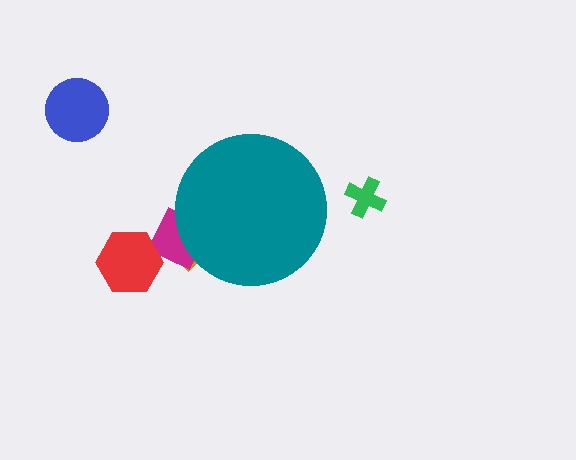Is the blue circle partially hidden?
No, the blue circle is fully visible.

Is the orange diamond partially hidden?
Yes, the orange diamond is partially hidden behind the teal circle.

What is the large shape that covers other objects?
A teal circle.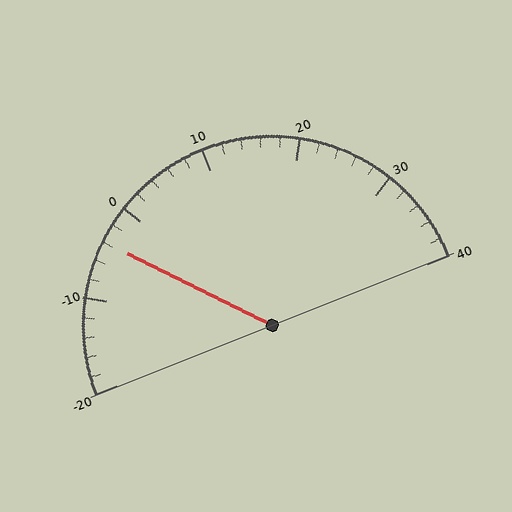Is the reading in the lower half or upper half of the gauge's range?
The reading is in the lower half of the range (-20 to 40).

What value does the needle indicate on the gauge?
The needle indicates approximately -4.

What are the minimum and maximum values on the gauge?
The gauge ranges from -20 to 40.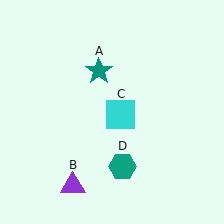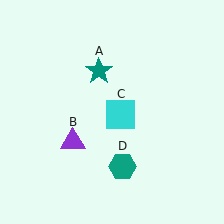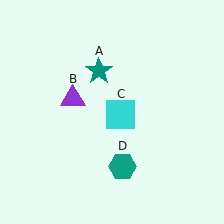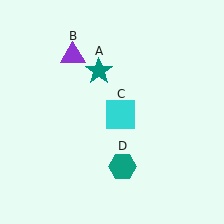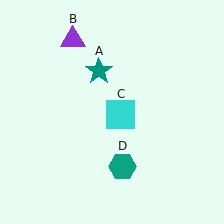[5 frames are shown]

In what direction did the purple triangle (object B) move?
The purple triangle (object B) moved up.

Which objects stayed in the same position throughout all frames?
Teal star (object A) and cyan square (object C) and teal hexagon (object D) remained stationary.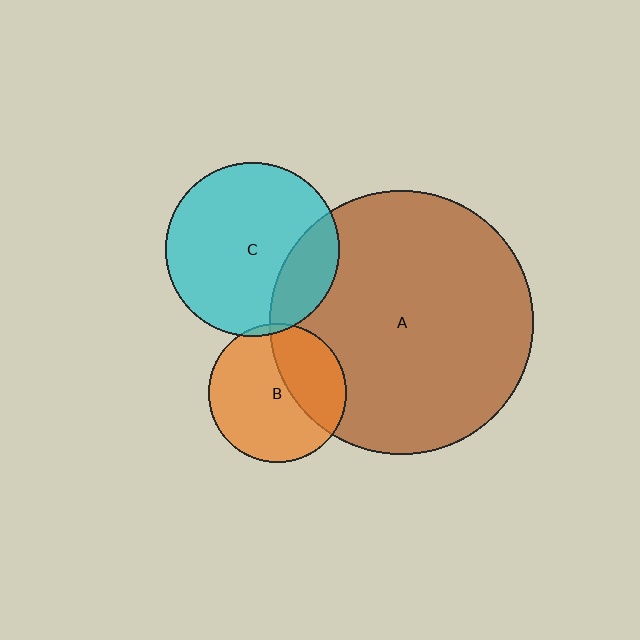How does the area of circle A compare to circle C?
Approximately 2.3 times.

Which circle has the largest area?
Circle A (brown).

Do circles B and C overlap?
Yes.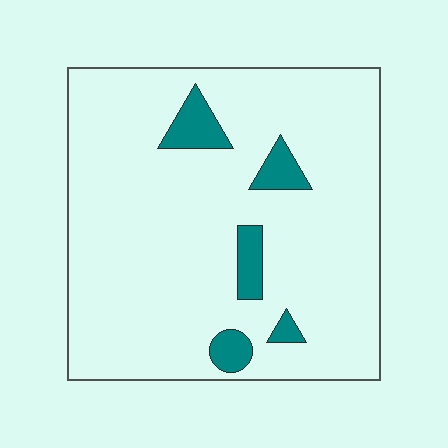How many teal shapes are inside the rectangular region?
5.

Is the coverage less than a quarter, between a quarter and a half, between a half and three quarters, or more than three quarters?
Less than a quarter.